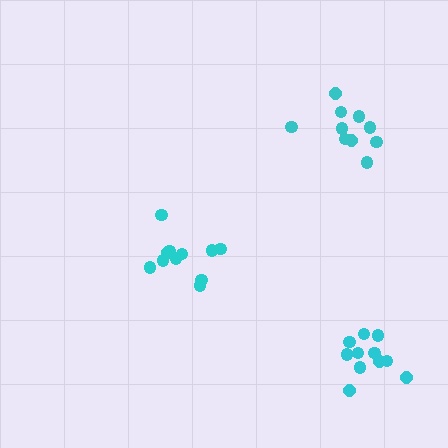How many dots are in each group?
Group 1: 10 dots, Group 2: 11 dots, Group 3: 11 dots (32 total).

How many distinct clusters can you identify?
There are 3 distinct clusters.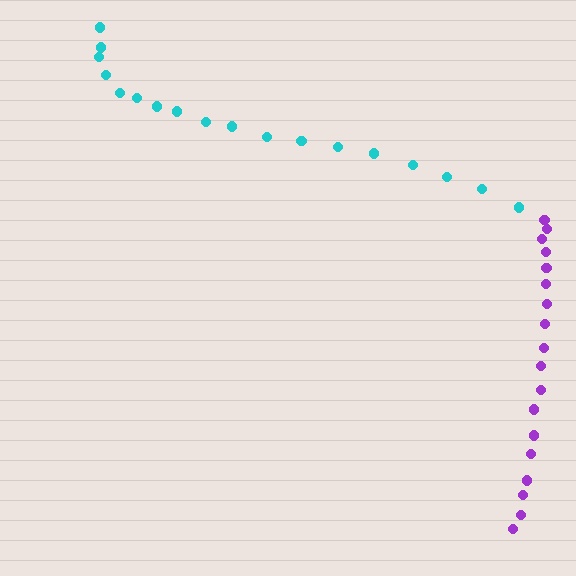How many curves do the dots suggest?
There are 2 distinct paths.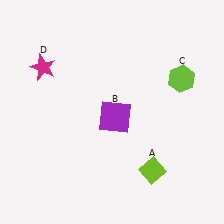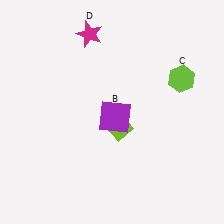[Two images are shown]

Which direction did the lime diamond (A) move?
The lime diamond (A) moved up.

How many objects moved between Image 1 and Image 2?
2 objects moved between the two images.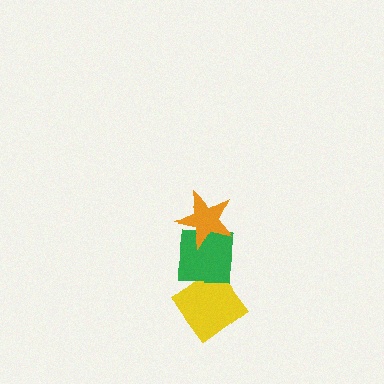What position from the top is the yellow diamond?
The yellow diamond is 3rd from the top.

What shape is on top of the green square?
The orange star is on top of the green square.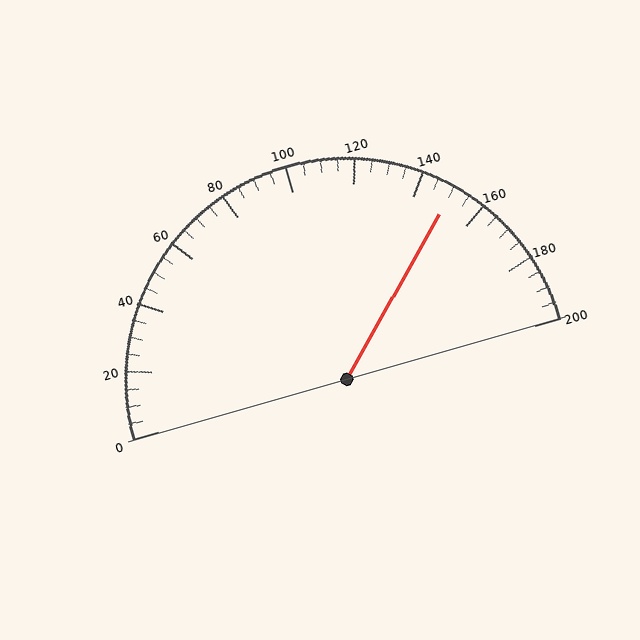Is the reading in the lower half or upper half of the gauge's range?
The reading is in the upper half of the range (0 to 200).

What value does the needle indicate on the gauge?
The needle indicates approximately 150.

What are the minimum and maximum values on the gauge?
The gauge ranges from 0 to 200.